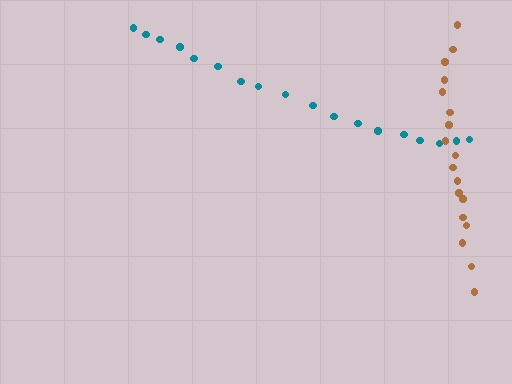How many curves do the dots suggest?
There are 2 distinct paths.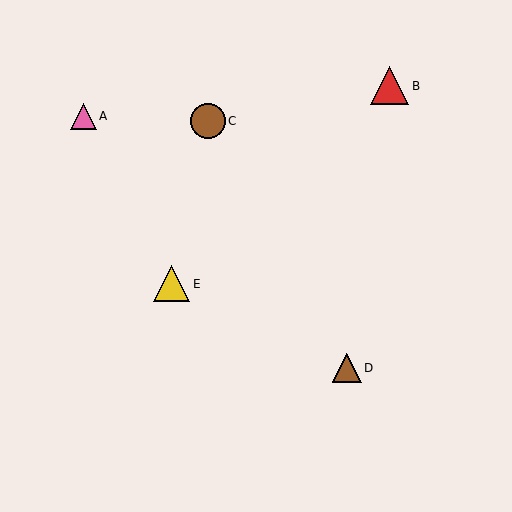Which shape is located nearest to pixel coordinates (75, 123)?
The pink triangle (labeled A) at (84, 116) is nearest to that location.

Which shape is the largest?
The red triangle (labeled B) is the largest.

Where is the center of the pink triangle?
The center of the pink triangle is at (84, 116).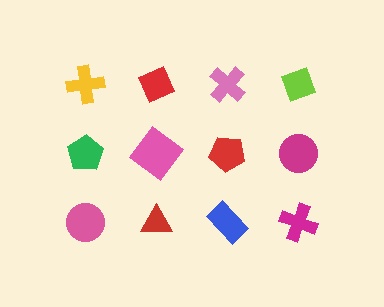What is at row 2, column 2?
A pink diamond.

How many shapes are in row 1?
4 shapes.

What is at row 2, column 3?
A red pentagon.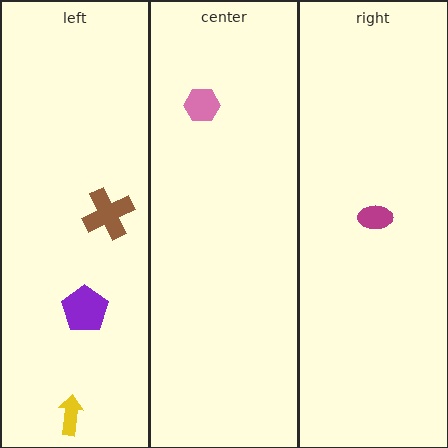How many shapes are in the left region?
3.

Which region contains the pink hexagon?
The center region.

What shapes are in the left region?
The brown cross, the purple pentagon, the yellow arrow.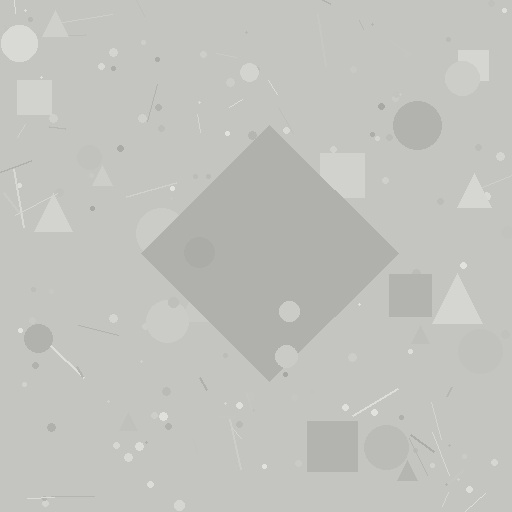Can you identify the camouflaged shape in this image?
The camouflaged shape is a diamond.